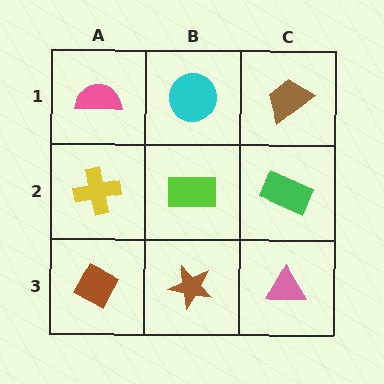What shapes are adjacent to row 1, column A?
A yellow cross (row 2, column A), a cyan circle (row 1, column B).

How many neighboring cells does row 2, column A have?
3.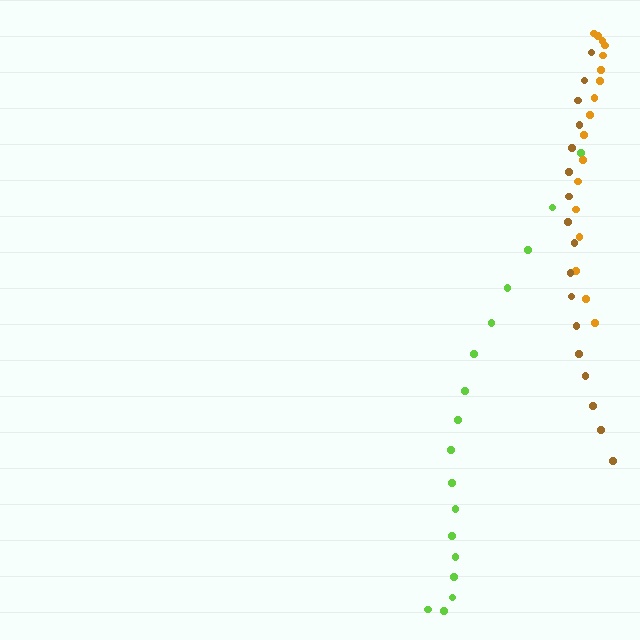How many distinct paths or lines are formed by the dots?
There are 3 distinct paths.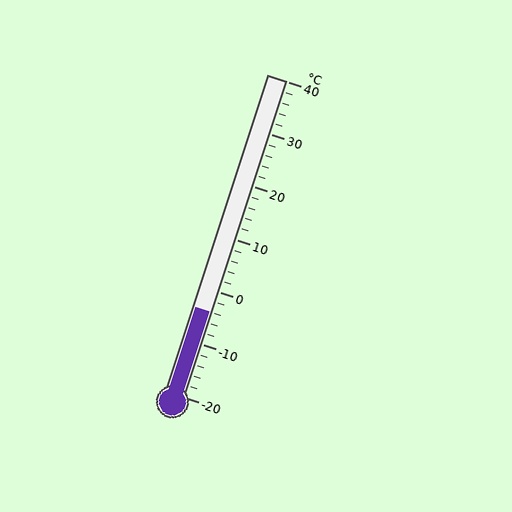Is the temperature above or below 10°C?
The temperature is below 10°C.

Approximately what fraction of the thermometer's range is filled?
The thermometer is filled to approximately 25% of its range.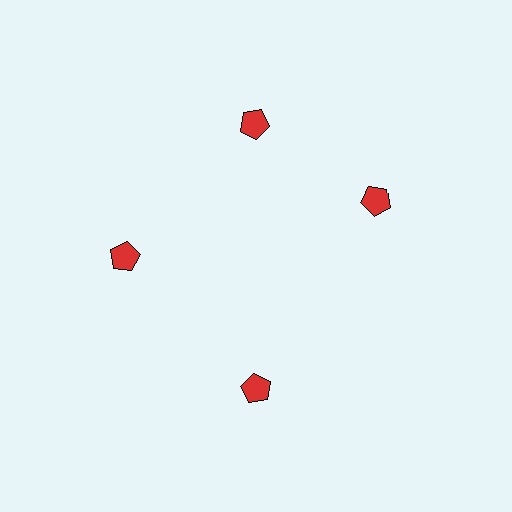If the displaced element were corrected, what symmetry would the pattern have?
It would have 4-fold rotational symmetry — the pattern would map onto itself every 90 degrees.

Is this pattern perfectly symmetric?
No. The 4 red pentagons are arranged in a ring, but one element near the 3 o'clock position is rotated out of alignment along the ring, breaking the 4-fold rotational symmetry.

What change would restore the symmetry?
The symmetry would be restored by rotating it back into even spacing with its neighbors so that all 4 pentagons sit at equal angles and equal distance from the center.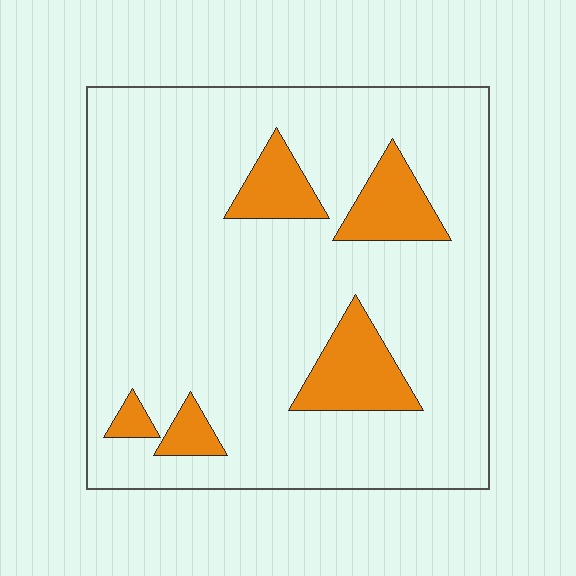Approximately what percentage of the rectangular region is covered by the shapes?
Approximately 15%.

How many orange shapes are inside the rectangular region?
5.